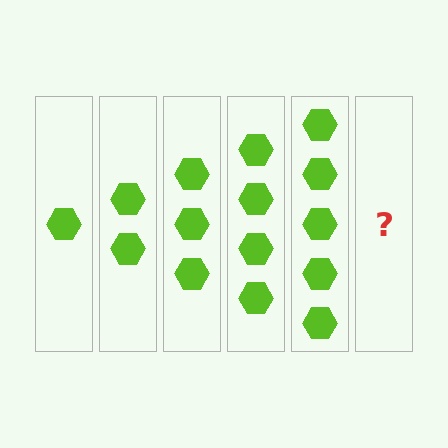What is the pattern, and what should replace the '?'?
The pattern is that each step adds one more hexagon. The '?' should be 6 hexagons.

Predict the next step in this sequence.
The next step is 6 hexagons.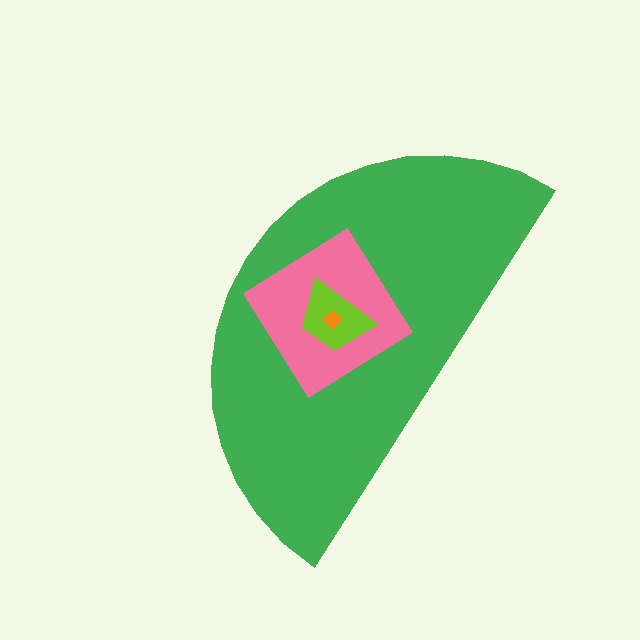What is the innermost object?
The orange diamond.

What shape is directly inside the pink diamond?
The lime trapezoid.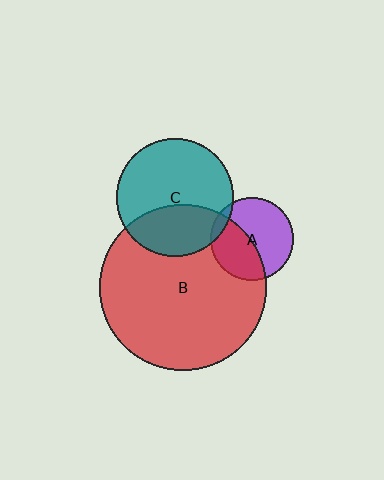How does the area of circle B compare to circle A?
Approximately 4.0 times.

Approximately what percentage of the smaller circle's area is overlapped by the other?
Approximately 35%.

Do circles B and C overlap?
Yes.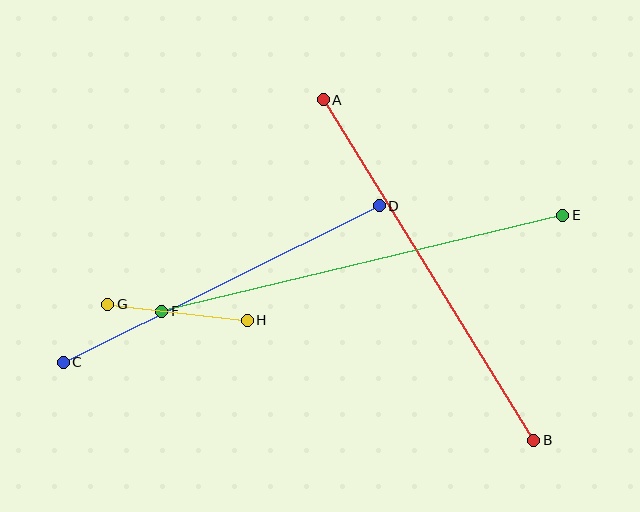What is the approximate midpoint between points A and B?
The midpoint is at approximately (429, 270) pixels.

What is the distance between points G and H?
The distance is approximately 141 pixels.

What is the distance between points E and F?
The distance is approximately 412 pixels.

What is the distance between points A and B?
The distance is approximately 400 pixels.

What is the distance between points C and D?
The distance is approximately 352 pixels.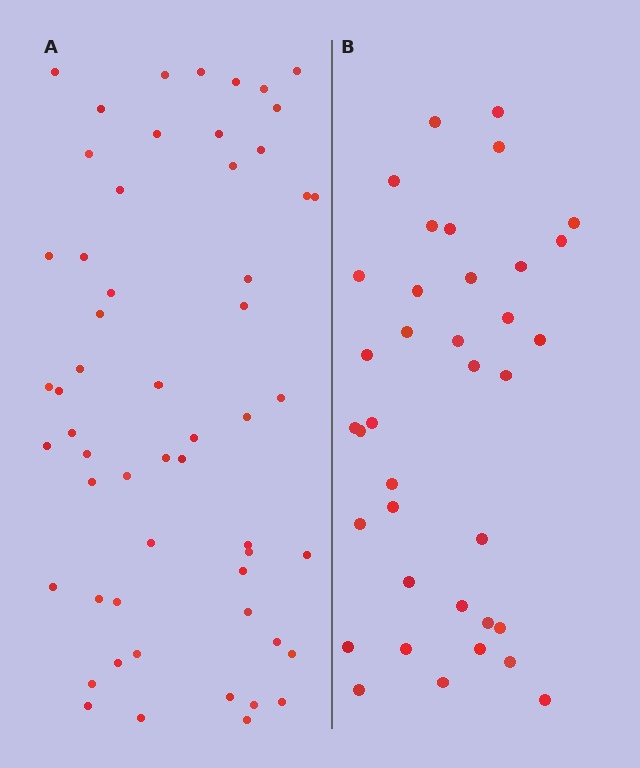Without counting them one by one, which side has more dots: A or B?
Region A (the left region) has more dots.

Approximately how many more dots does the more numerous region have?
Region A has approximately 20 more dots than region B.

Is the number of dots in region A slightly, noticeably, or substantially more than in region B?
Region A has substantially more. The ratio is roughly 1.5 to 1.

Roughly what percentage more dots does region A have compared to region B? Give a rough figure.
About 50% more.